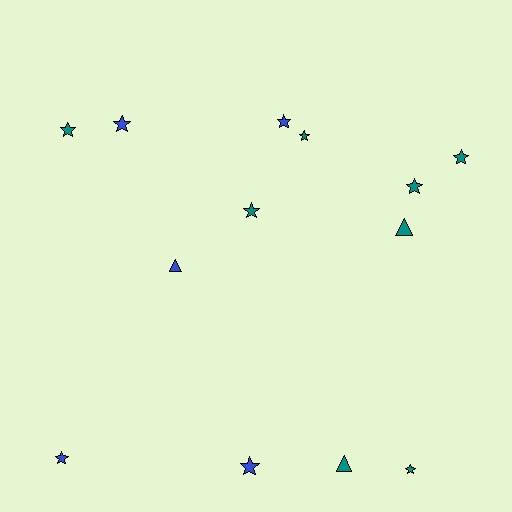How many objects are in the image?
There are 13 objects.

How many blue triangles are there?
There is 1 blue triangle.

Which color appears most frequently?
Teal, with 8 objects.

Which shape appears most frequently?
Star, with 10 objects.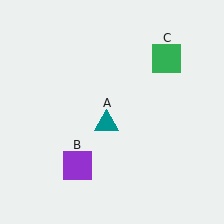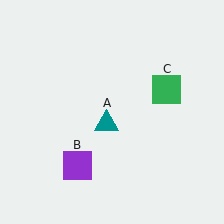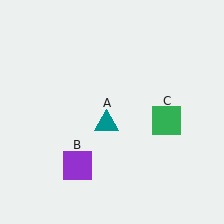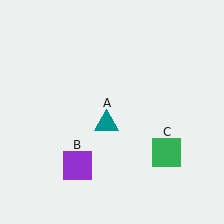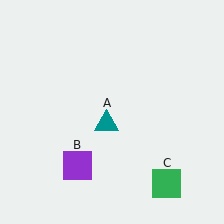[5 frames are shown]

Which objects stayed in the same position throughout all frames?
Teal triangle (object A) and purple square (object B) remained stationary.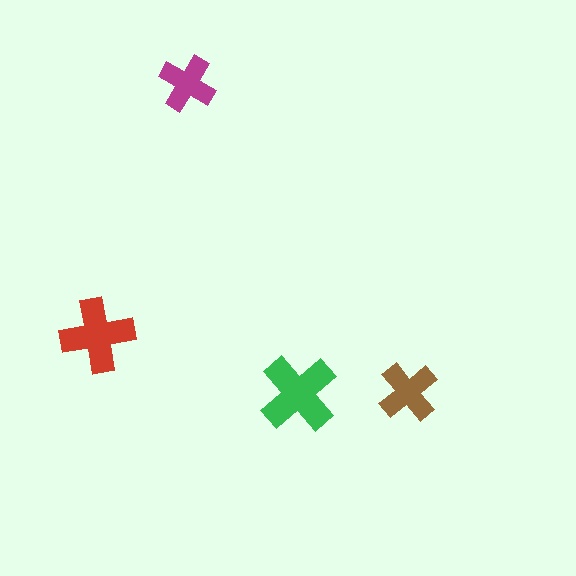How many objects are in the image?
There are 4 objects in the image.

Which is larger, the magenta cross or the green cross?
The green one.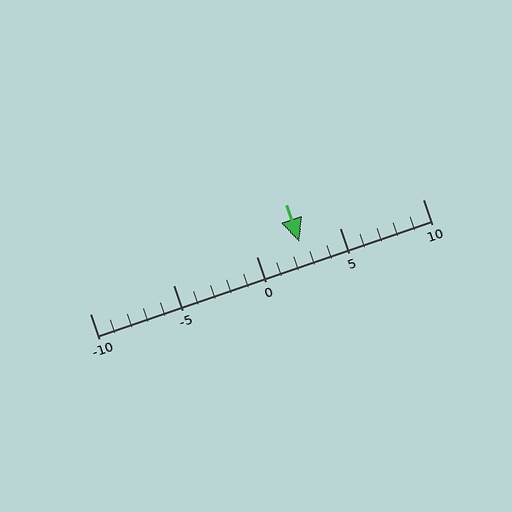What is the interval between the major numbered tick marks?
The major tick marks are spaced 5 units apart.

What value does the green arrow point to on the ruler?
The green arrow points to approximately 3.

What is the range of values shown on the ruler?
The ruler shows values from -10 to 10.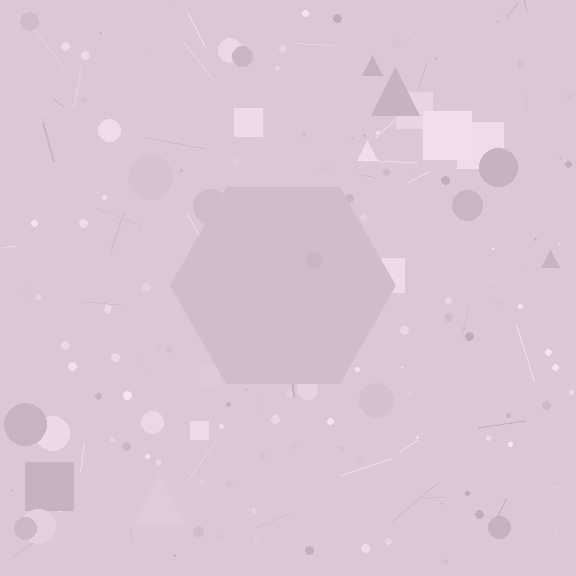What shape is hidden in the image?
A hexagon is hidden in the image.